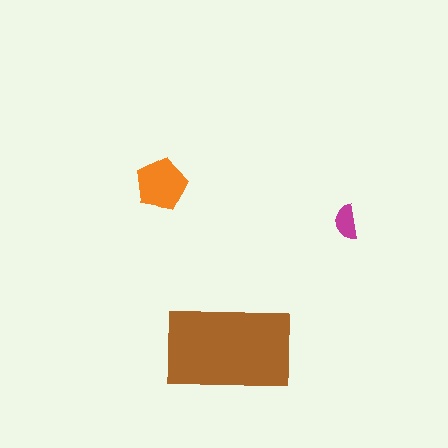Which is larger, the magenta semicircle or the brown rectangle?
The brown rectangle.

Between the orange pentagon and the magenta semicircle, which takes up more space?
The orange pentagon.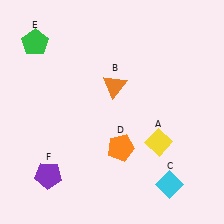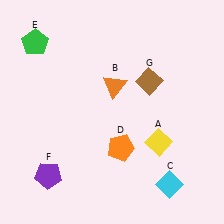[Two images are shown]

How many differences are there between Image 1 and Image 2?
There is 1 difference between the two images.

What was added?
A brown diamond (G) was added in Image 2.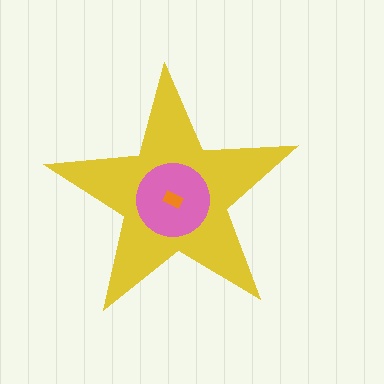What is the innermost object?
The orange rectangle.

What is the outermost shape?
The yellow star.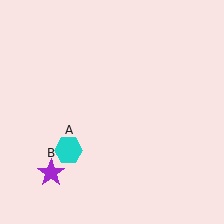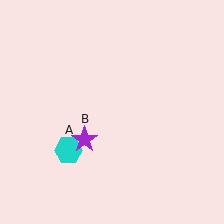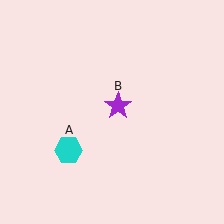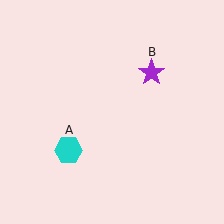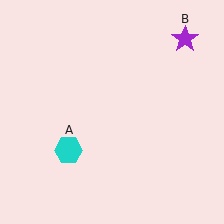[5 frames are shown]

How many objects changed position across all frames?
1 object changed position: purple star (object B).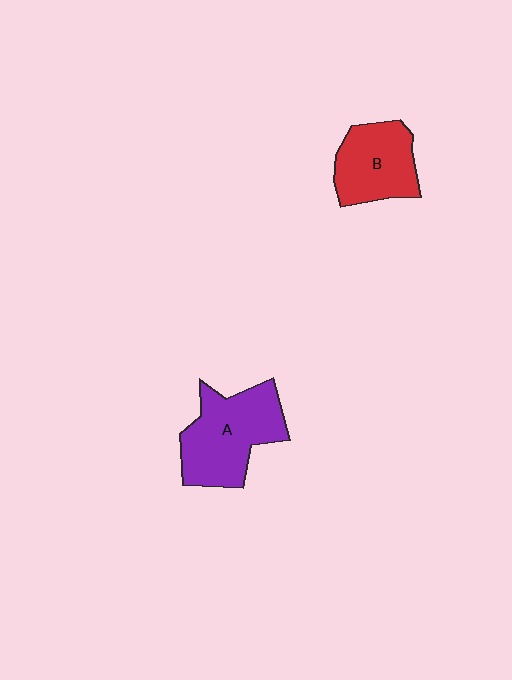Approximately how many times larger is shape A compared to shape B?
Approximately 1.3 times.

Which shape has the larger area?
Shape A (purple).